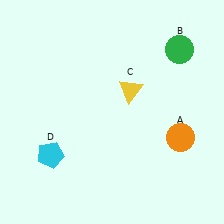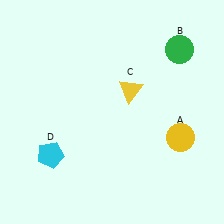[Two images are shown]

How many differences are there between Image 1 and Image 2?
There is 1 difference between the two images.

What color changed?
The circle (A) changed from orange in Image 1 to yellow in Image 2.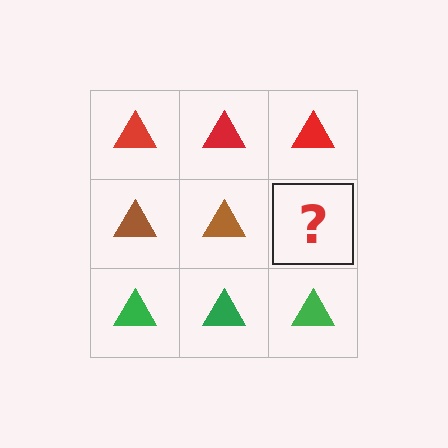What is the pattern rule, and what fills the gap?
The rule is that each row has a consistent color. The gap should be filled with a brown triangle.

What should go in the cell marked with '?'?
The missing cell should contain a brown triangle.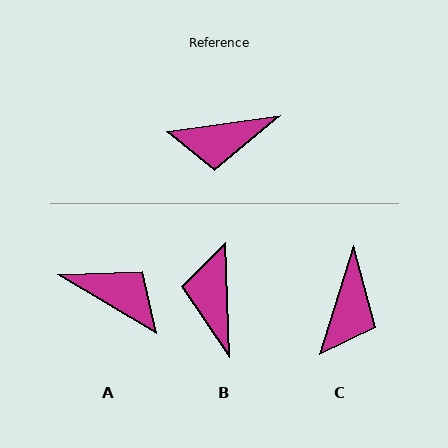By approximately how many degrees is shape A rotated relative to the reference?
Approximately 141 degrees counter-clockwise.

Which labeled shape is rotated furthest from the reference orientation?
A, about 141 degrees away.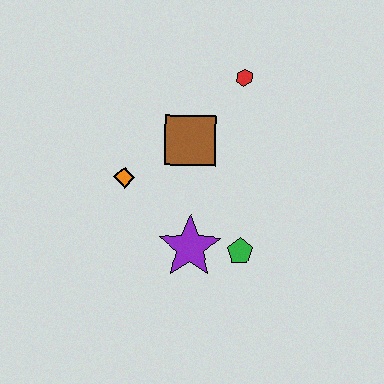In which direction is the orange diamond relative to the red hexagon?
The orange diamond is to the left of the red hexagon.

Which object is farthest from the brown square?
The green pentagon is farthest from the brown square.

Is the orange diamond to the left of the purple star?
Yes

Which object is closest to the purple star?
The green pentagon is closest to the purple star.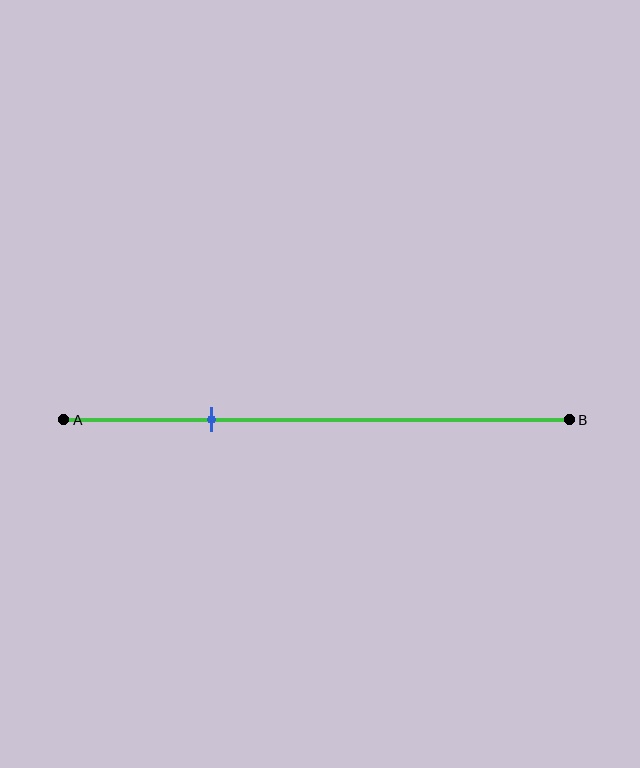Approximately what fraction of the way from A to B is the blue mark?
The blue mark is approximately 30% of the way from A to B.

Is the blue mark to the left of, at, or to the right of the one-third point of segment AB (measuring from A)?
The blue mark is to the left of the one-third point of segment AB.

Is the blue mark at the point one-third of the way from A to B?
No, the mark is at about 30% from A, not at the 33% one-third point.